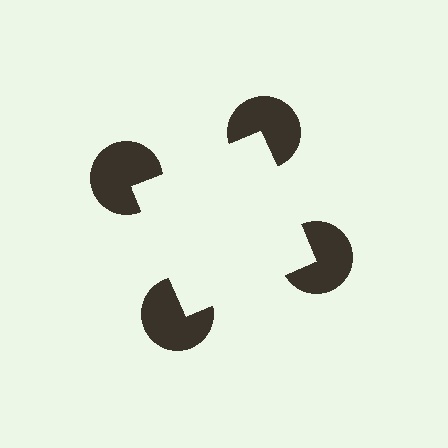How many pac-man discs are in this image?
There are 4 — one at each vertex of the illusory square.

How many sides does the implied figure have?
4 sides.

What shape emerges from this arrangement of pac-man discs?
An illusory square — its edges are inferred from the aligned wedge cuts in the pac-man discs, not physically drawn.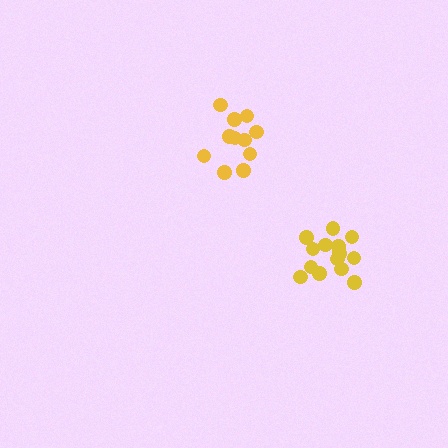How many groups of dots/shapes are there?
There are 2 groups.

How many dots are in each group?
Group 1: 14 dots, Group 2: 11 dots (25 total).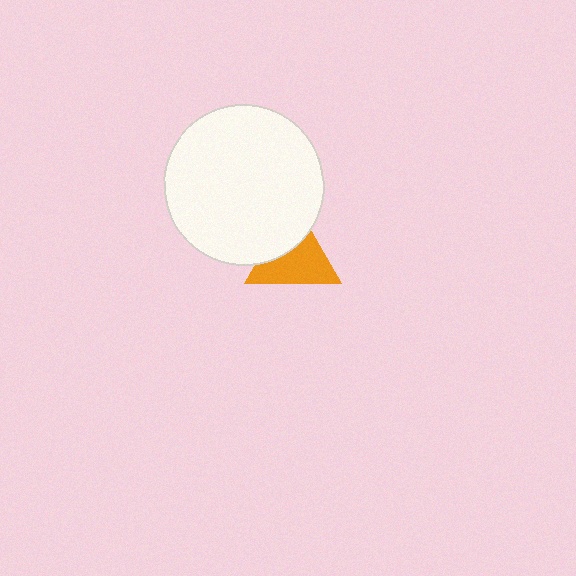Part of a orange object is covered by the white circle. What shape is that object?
It is a triangle.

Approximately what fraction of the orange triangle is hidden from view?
Roughly 36% of the orange triangle is hidden behind the white circle.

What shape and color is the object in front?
The object in front is a white circle.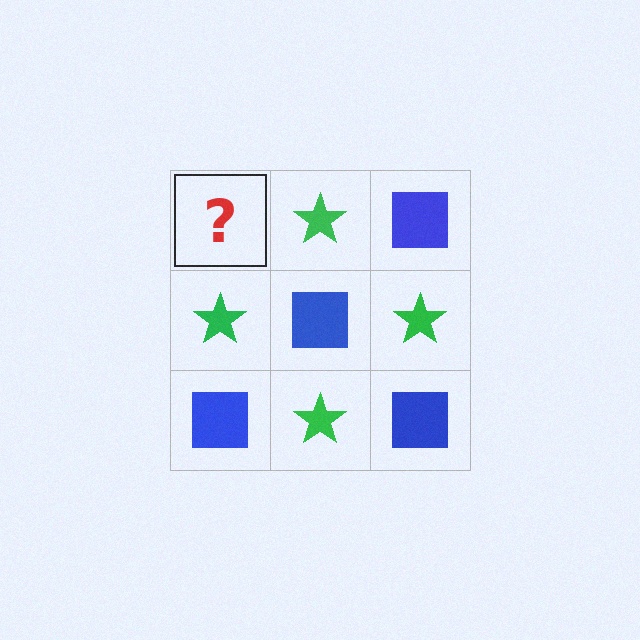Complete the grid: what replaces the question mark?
The question mark should be replaced with a blue square.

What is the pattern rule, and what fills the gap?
The rule is that it alternates blue square and green star in a checkerboard pattern. The gap should be filled with a blue square.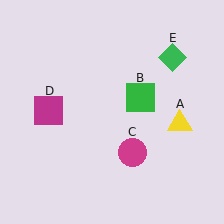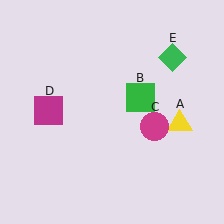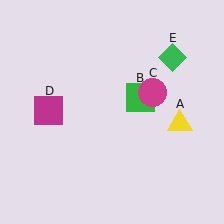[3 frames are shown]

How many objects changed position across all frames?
1 object changed position: magenta circle (object C).